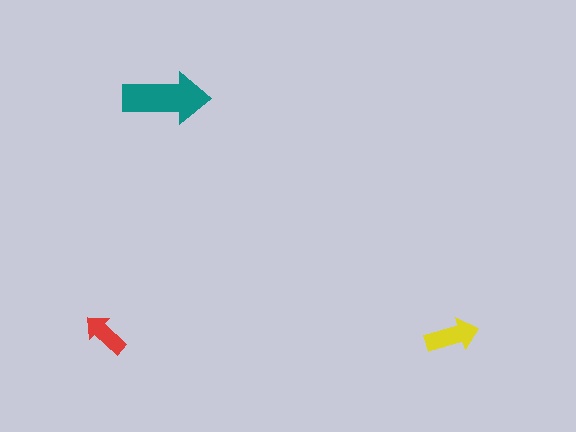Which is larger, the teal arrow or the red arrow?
The teal one.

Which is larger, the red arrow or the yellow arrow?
The yellow one.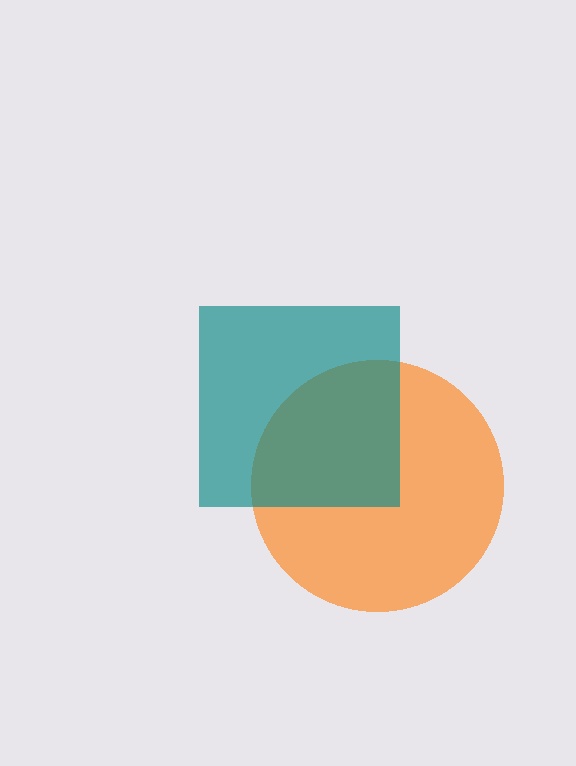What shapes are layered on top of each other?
The layered shapes are: an orange circle, a teal square.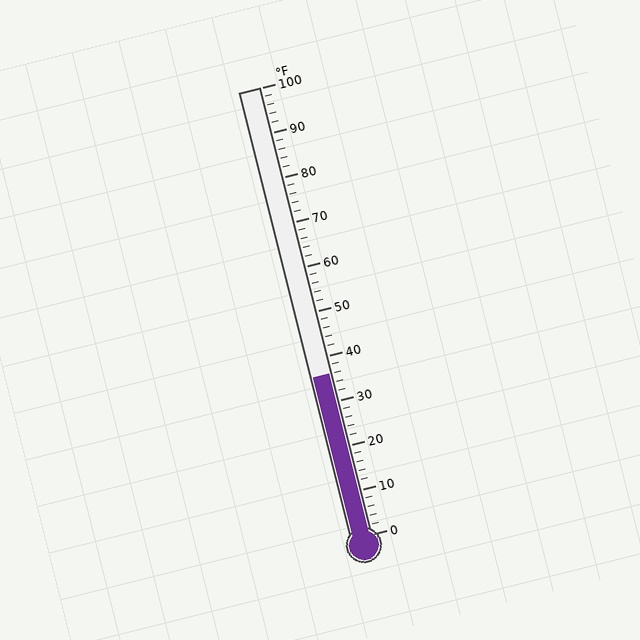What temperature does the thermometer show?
The thermometer shows approximately 36°F.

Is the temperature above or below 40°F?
The temperature is below 40°F.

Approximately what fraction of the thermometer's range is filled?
The thermometer is filled to approximately 35% of its range.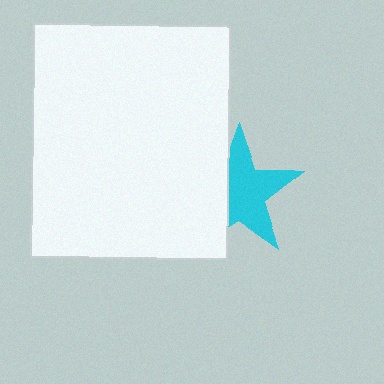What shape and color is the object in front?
The object in front is a white rectangle.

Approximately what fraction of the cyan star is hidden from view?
Roughly 37% of the cyan star is hidden behind the white rectangle.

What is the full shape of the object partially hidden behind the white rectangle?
The partially hidden object is a cyan star.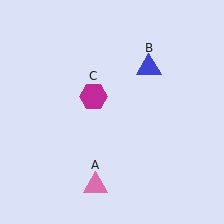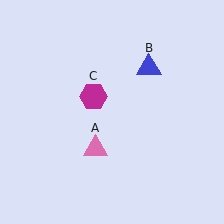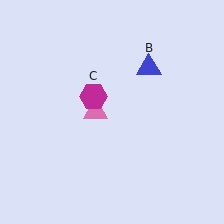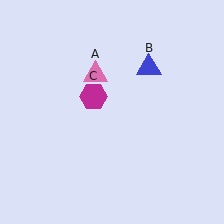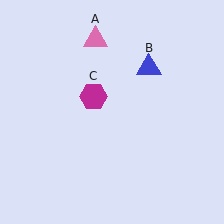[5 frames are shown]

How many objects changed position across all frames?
1 object changed position: pink triangle (object A).